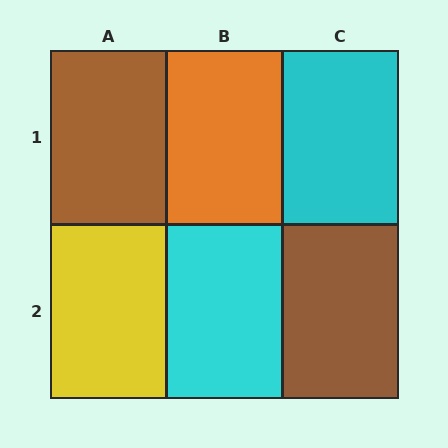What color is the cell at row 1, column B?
Orange.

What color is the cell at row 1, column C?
Cyan.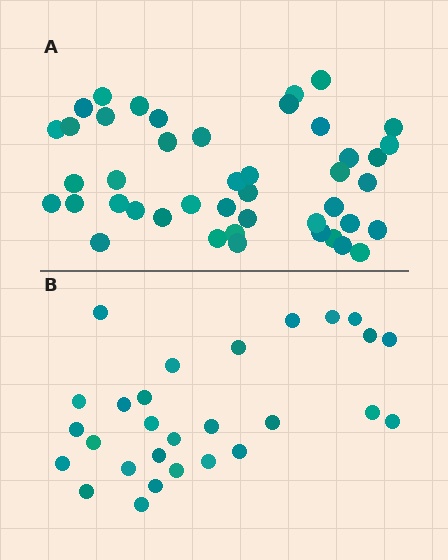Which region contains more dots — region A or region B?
Region A (the top region) has more dots.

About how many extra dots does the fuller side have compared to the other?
Region A has approximately 15 more dots than region B.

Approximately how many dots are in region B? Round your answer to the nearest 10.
About 30 dots. (The exact count is 28, which rounds to 30.)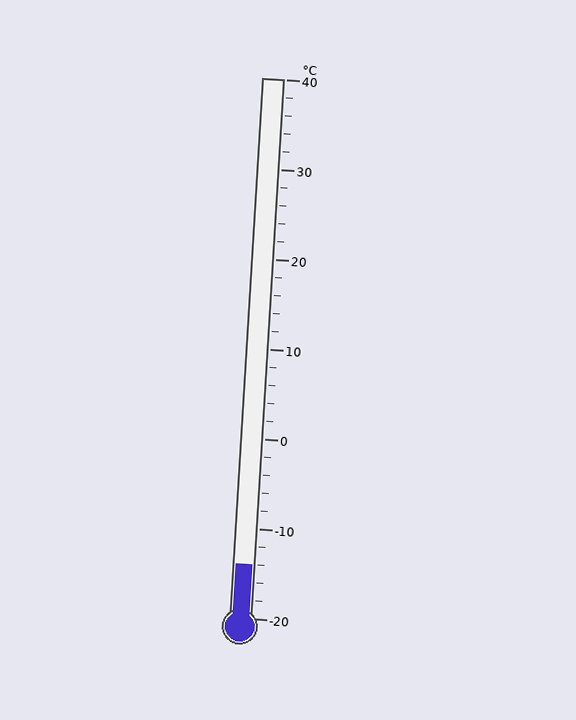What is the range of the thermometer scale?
The thermometer scale ranges from -20°C to 40°C.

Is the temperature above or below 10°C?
The temperature is below 10°C.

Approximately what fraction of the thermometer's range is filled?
The thermometer is filled to approximately 10% of its range.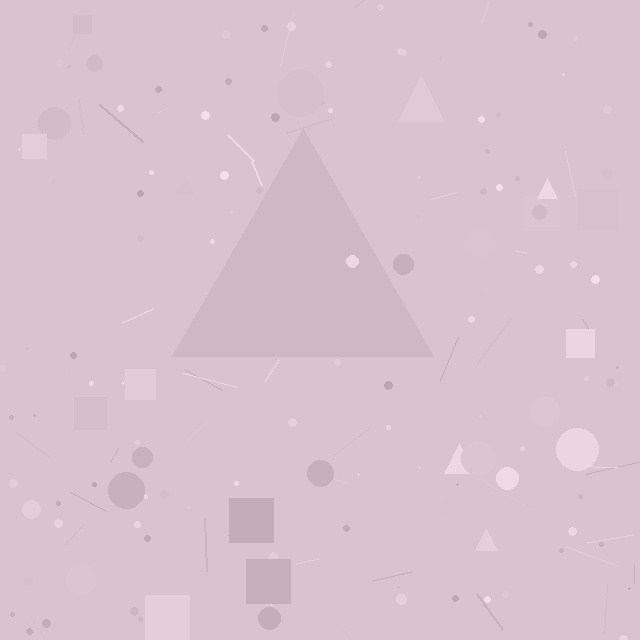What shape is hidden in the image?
A triangle is hidden in the image.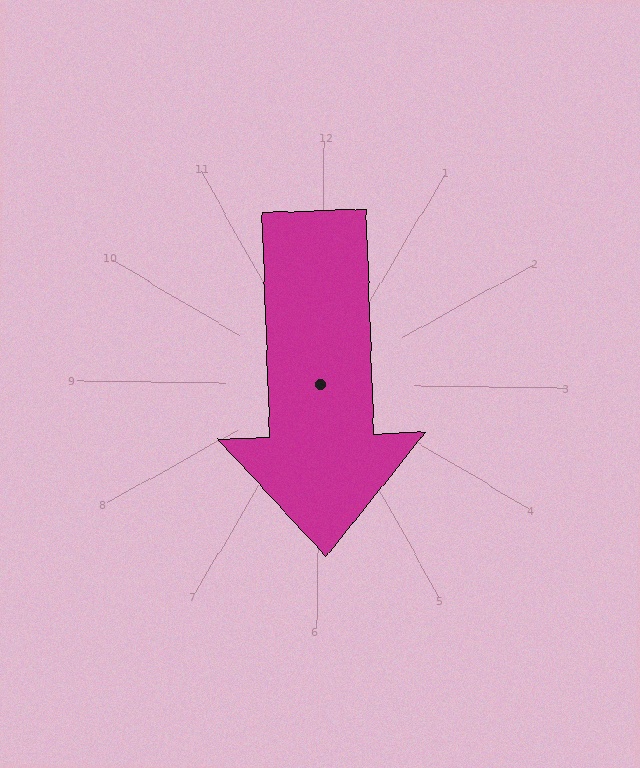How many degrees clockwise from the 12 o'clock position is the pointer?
Approximately 177 degrees.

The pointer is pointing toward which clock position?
Roughly 6 o'clock.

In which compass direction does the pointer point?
South.